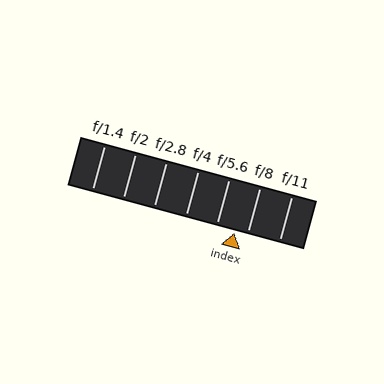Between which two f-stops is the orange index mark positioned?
The index mark is between f/5.6 and f/8.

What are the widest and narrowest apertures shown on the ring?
The widest aperture shown is f/1.4 and the narrowest is f/11.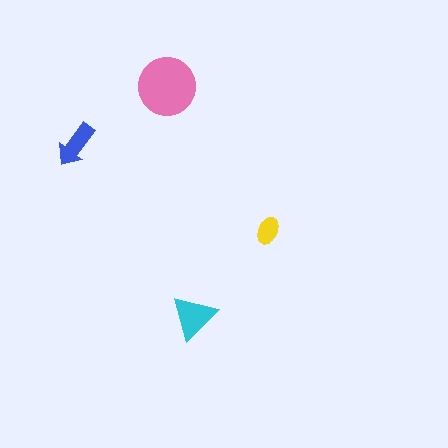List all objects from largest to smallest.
The pink circle, the cyan triangle, the blue arrow, the yellow ellipse.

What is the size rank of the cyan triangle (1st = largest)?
2nd.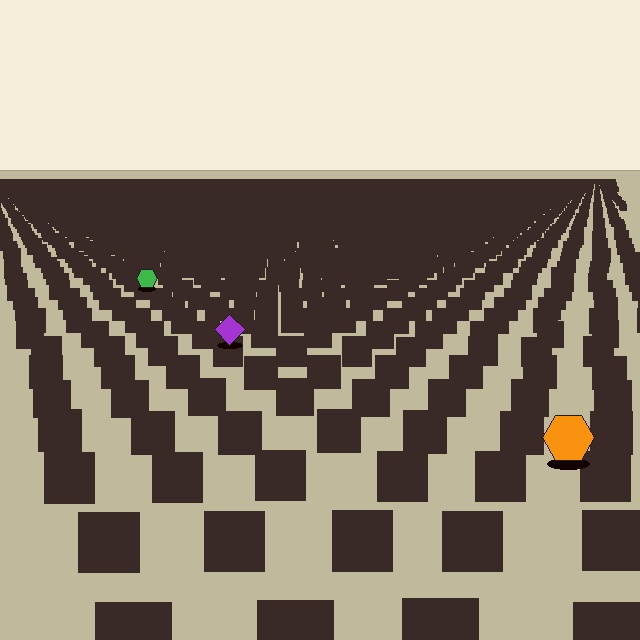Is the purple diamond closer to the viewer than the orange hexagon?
No. The orange hexagon is closer — you can tell from the texture gradient: the ground texture is coarser near it.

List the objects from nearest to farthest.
From nearest to farthest: the orange hexagon, the purple diamond, the green hexagon.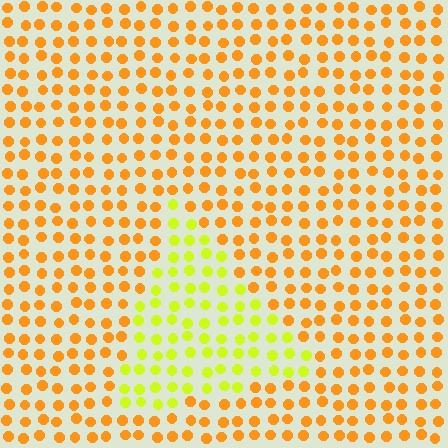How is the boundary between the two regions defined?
The boundary is defined purely by a slight shift in hue (about 40 degrees). Spacing, size, and orientation are identical on both sides.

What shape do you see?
I see a triangle.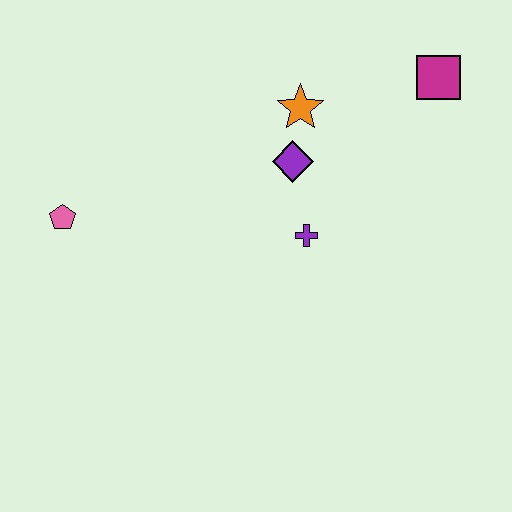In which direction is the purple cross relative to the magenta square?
The purple cross is below the magenta square.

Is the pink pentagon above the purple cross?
Yes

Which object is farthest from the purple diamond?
The pink pentagon is farthest from the purple diamond.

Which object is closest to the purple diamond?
The orange star is closest to the purple diamond.